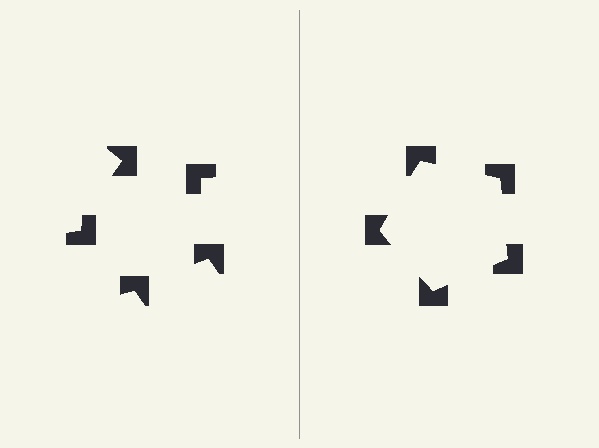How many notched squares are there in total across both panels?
10 — 5 on each side.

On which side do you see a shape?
An illusory pentagon appears on the right side. On the left side the wedge cuts are rotated, so no coherent shape forms.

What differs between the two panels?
The notched squares are positioned identically on both sides; only the wedge orientations differ. On the right they align to a pentagon; on the left they are misaligned.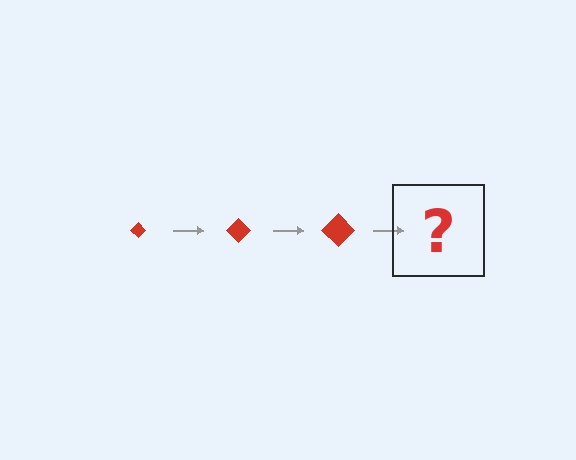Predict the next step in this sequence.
The next step is a red diamond, larger than the previous one.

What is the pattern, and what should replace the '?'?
The pattern is that the diamond gets progressively larger each step. The '?' should be a red diamond, larger than the previous one.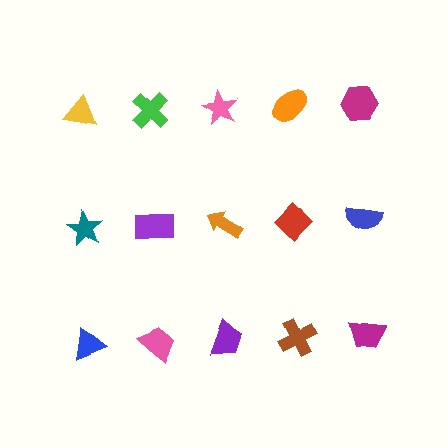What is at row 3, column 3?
A purple trapezoid.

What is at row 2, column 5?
A blue semicircle.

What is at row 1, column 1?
A yellow triangle.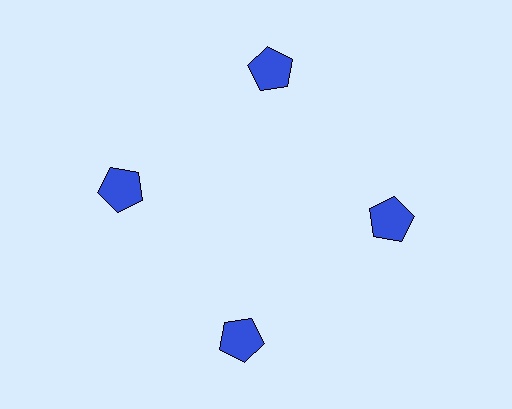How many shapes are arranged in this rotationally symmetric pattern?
There are 4 shapes, arranged in 4 groups of 1.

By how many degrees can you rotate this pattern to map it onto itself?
The pattern maps onto itself every 90 degrees of rotation.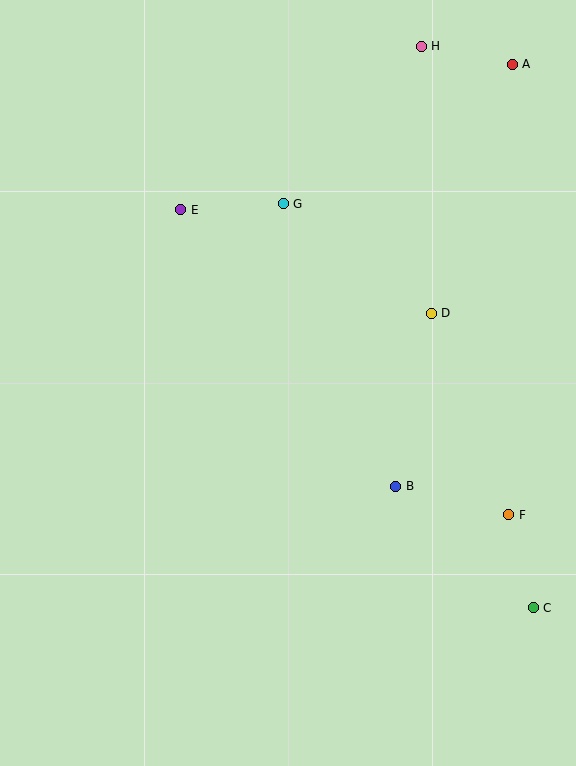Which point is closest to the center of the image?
Point B at (396, 486) is closest to the center.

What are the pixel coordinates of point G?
Point G is at (283, 204).